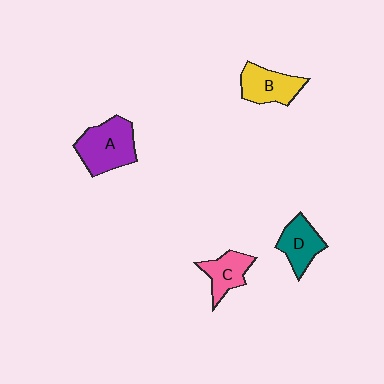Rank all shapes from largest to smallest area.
From largest to smallest: A (purple), B (yellow), D (teal), C (pink).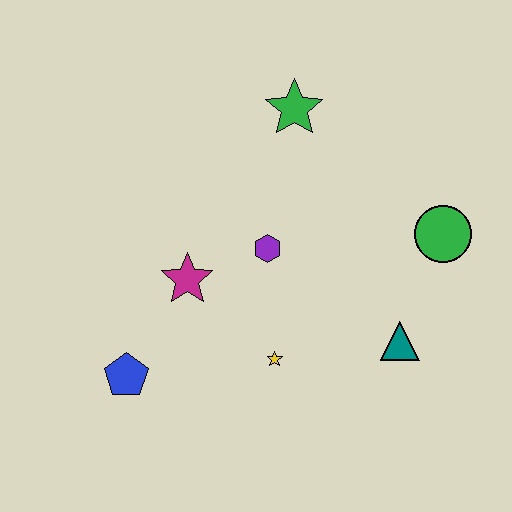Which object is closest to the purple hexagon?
The magenta star is closest to the purple hexagon.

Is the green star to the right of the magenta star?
Yes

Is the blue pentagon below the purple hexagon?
Yes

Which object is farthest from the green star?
The blue pentagon is farthest from the green star.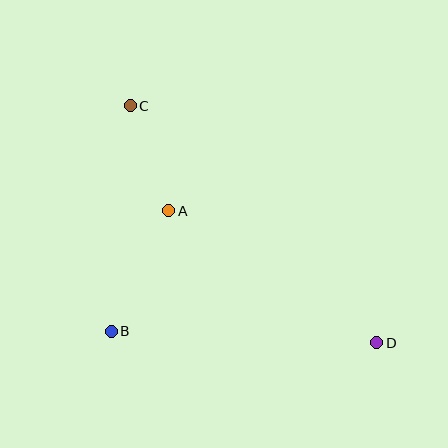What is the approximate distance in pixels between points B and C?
The distance between B and C is approximately 226 pixels.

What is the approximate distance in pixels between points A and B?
The distance between A and B is approximately 133 pixels.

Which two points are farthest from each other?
Points C and D are farthest from each other.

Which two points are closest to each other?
Points A and C are closest to each other.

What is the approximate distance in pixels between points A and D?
The distance between A and D is approximately 246 pixels.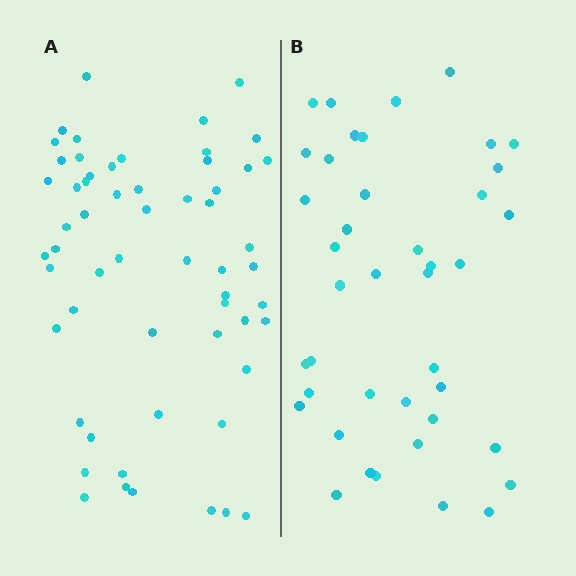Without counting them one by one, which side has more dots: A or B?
Region A (the left region) has more dots.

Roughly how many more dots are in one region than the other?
Region A has approximately 15 more dots than region B.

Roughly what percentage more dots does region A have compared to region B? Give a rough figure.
About 40% more.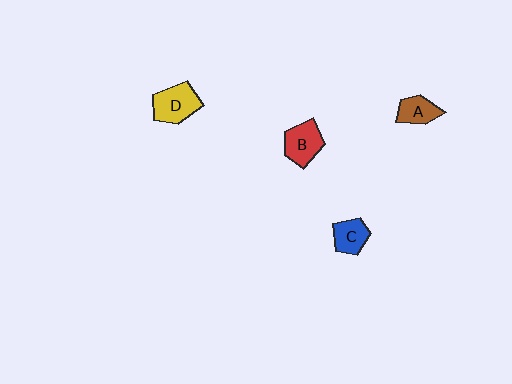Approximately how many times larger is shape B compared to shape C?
Approximately 1.3 times.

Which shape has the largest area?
Shape D (yellow).